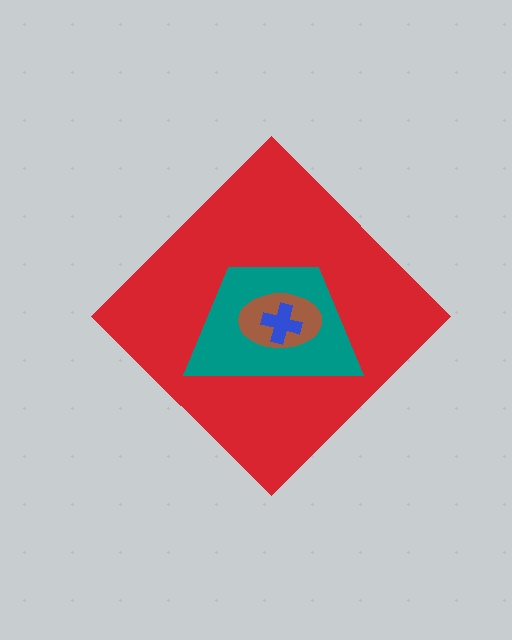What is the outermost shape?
The red diamond.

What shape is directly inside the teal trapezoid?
The brown ellipse.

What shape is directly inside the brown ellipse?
The blue cross.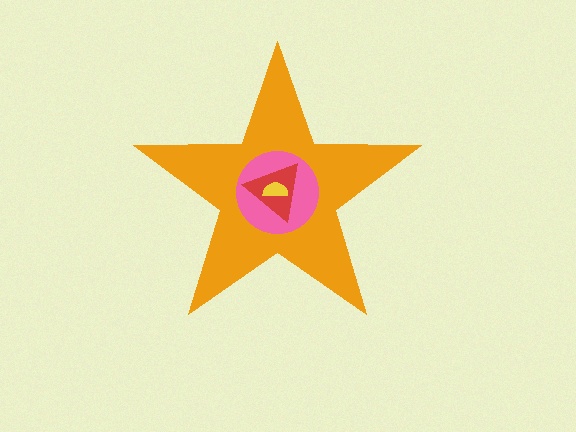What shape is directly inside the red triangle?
The yellow semicircle.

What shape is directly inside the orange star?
The pink circle.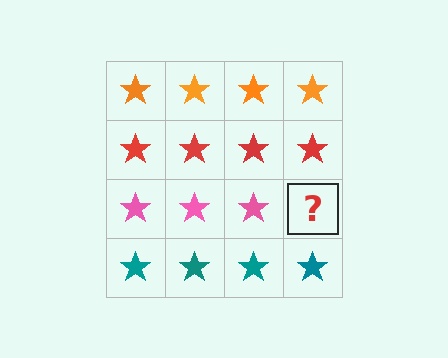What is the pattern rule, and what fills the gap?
The rule is that each row has a consistent color. The gap should be filled with a pink star.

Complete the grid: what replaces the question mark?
The question mark should be replaced with a pink star.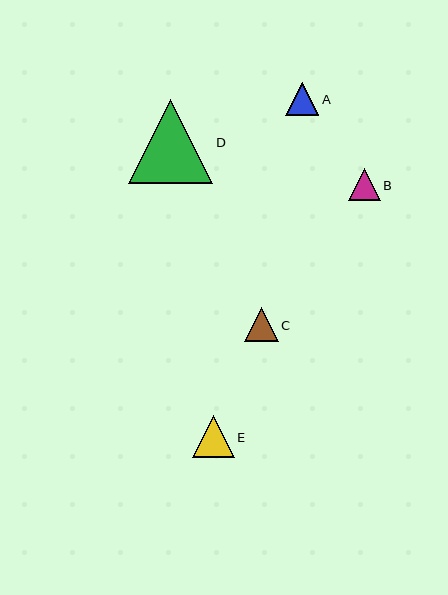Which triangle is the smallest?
Triangle B is the smallest with a size of approximately 32 pixels.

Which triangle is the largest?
Triangle D is the largest with a size of approximately 84 pixels.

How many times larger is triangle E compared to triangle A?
Triangle E is approximately 1.3 times the size of triangle A.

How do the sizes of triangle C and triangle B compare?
Triangle C and triangle B are approximately the same size.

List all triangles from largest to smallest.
From largest to smallest: D, E, C, A, B.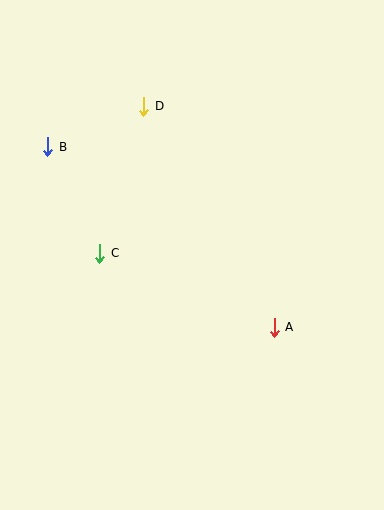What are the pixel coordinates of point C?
Point C is at (100, 253).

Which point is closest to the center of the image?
Point C at (100, 253) is closest to the center.